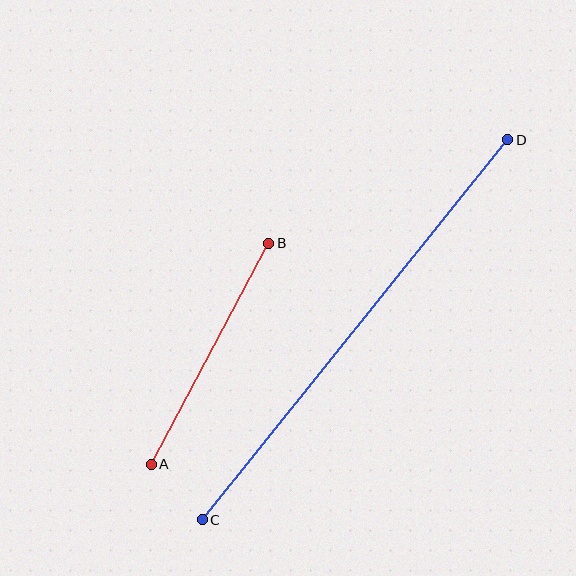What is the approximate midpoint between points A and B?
The midpoint is at approximately (210, 354) pixels.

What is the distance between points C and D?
The distance is approximately 487 pixels.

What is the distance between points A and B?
The distance is approximately 250 pixels.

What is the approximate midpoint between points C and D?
The midpoint is at approximately (355, 330) pixels.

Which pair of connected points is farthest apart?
Points C and D are farthest apart.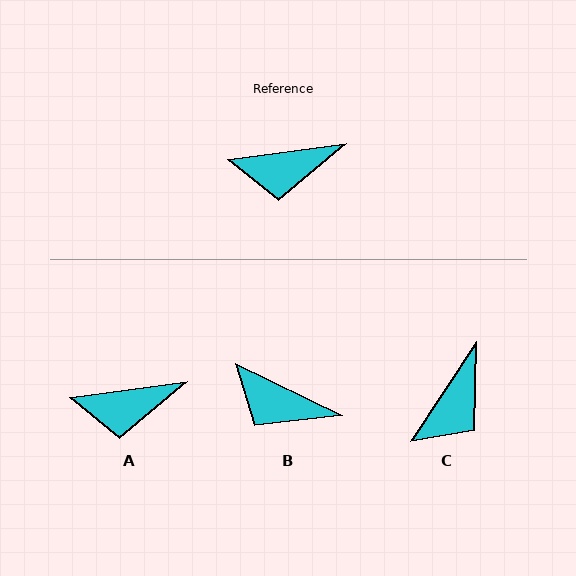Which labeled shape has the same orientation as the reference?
A.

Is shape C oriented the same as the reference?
No, it is off by about 49 degrees.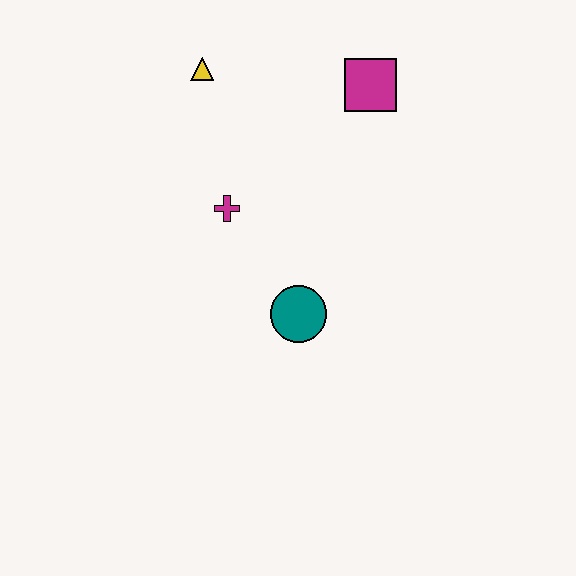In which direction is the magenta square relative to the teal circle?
The magenta square is above the teal circle.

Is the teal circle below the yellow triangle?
Yes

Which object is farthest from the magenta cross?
The magenta square is farthest from the magenta cross.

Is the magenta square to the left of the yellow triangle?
No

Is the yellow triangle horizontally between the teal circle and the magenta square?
No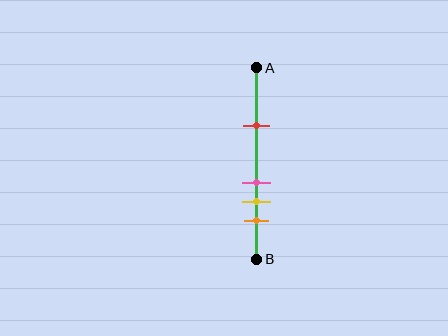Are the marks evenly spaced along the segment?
No, the marks are not evenly spaced.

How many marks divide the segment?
There are 4 marks dividing the segment.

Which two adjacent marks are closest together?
The pink and yellow marks are the closest adjacent pair.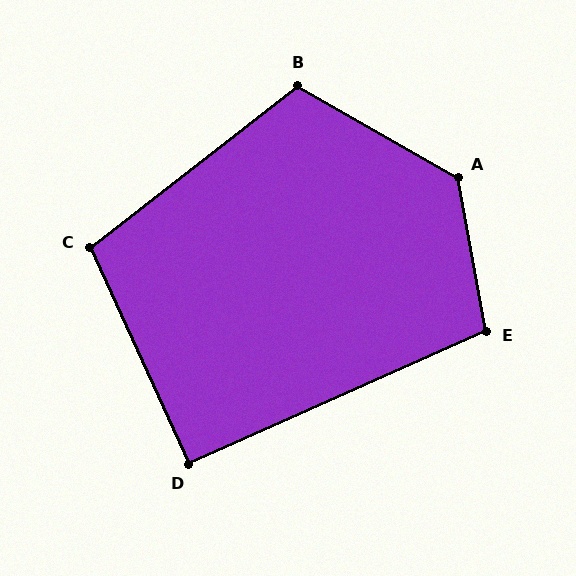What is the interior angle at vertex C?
Approximately 103 degrees (obtuse).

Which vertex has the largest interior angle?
A, at approximately 130 degrees.